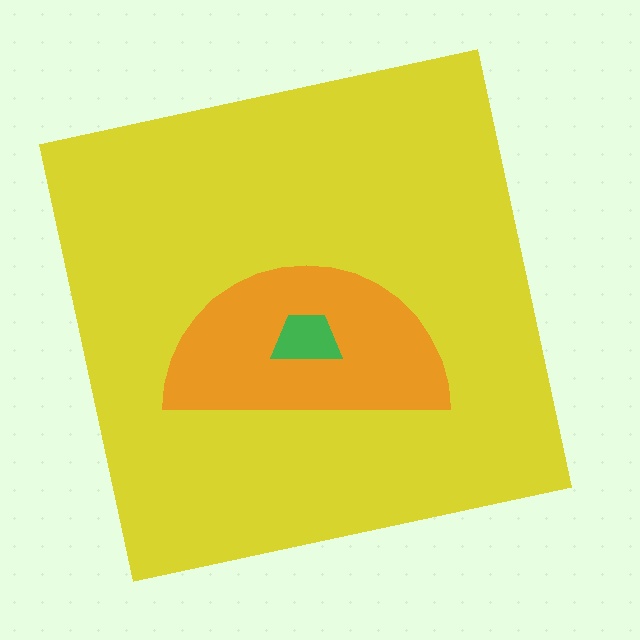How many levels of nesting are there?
3.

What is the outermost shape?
The yellow square.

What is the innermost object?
The green trapezoid.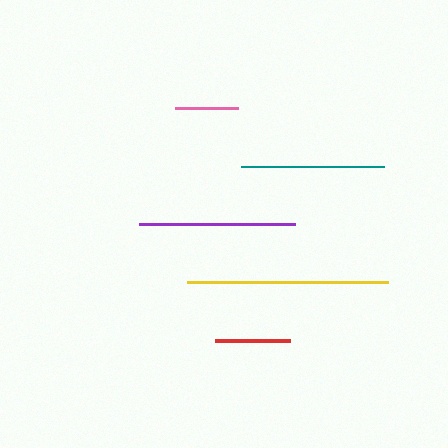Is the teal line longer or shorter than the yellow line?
The yellow line is longer than the teal line.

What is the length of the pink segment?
The pink segment is approximately 64 pixels long.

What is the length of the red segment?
The red segment is approximately 74 pixels long.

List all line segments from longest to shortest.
From longest to shortest: yellow, purple, teal, red, pink.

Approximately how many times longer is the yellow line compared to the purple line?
The yellow line is approximately 1.3 times the length of the purple line.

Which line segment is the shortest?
The pink line is the shortest at approximately 64 pixels.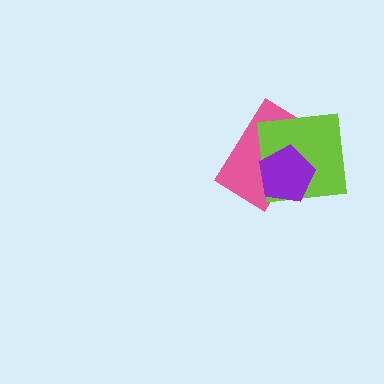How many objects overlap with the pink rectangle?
2 objects overlap with the pink rectangle.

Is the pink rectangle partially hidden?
Yes, it is partially covered by another shape.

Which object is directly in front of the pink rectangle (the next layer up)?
The lime square is directly in front of the pink rectangle.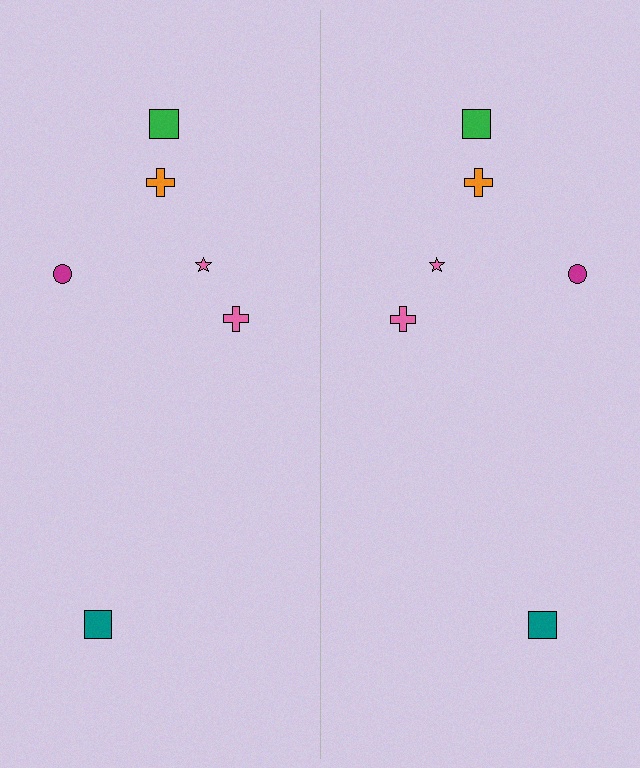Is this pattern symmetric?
Yes, this pattern has bilateral (reflection) symmetry.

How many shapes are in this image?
There are 12 shapes in this image.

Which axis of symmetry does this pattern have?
The pattern has a vertical axis of symmetry running through the center of the image.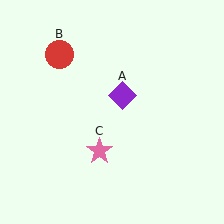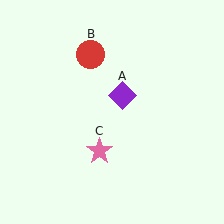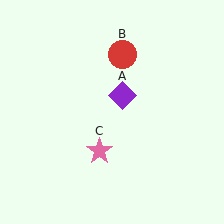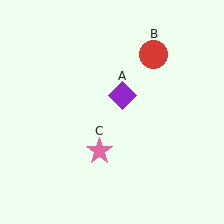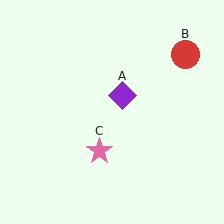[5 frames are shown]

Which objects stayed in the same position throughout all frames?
Purple diamond (object A) and pink star (object C) remained stationary.